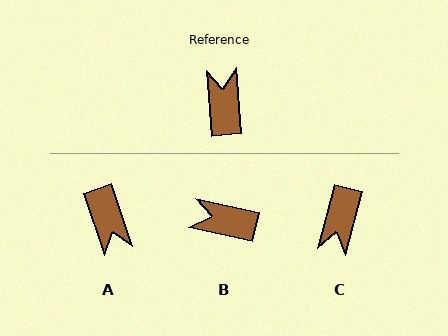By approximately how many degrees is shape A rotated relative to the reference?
Approximately 166 degrees clockwise.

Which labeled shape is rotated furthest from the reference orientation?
A, about 166 degrees away.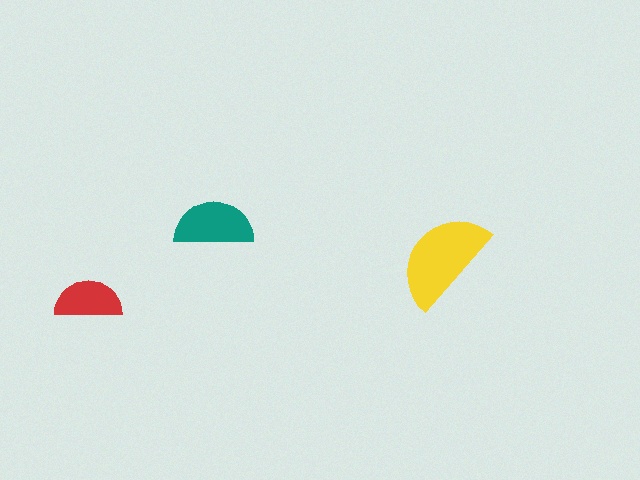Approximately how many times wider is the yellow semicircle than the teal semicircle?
About 1.5 times wider.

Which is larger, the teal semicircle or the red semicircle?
The teal one.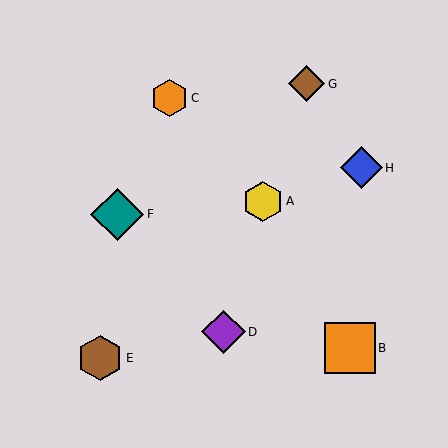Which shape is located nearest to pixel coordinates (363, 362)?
The orange square (labeled B) at (350, 348) is nearest to that location.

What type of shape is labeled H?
Shape H is a blue diamond.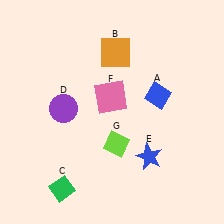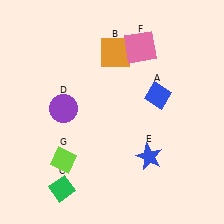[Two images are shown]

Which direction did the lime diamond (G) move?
The lime diamond (G) moved left.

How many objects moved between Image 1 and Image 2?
2 objects moved between the two images.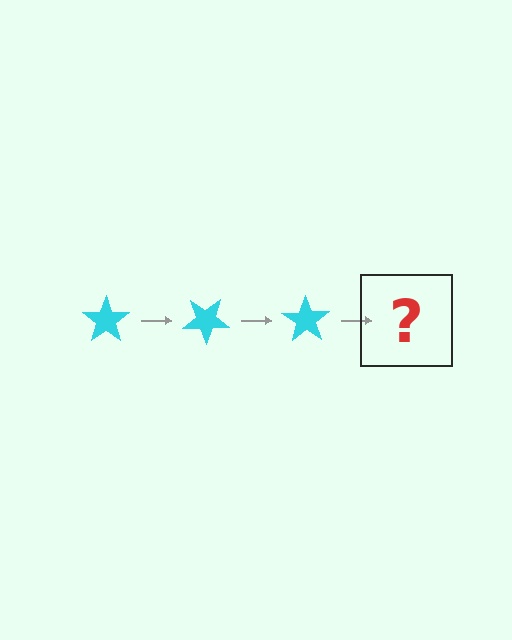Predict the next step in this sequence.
The next step is a cyan star rotated 105 degrees.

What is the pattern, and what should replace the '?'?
The pattern is that the star rotates 35 degrees each step. The '?' should be a cyan star rotated 105 degrees.